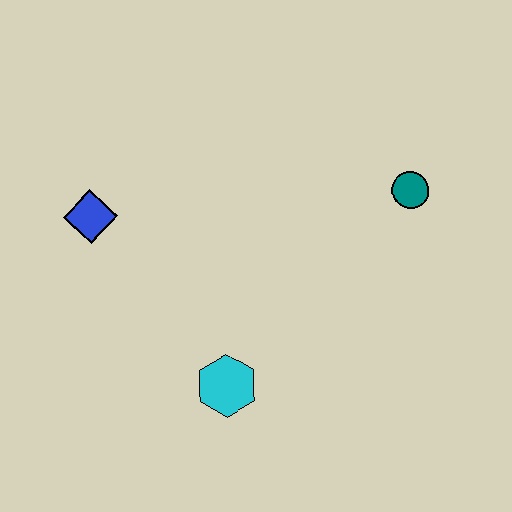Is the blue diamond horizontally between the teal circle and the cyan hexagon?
No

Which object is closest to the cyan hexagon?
The blue diamond is closest to the cyan hexagon.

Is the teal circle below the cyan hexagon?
No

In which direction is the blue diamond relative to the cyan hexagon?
The blue diamond is above the cyan hexagon.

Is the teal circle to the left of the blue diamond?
No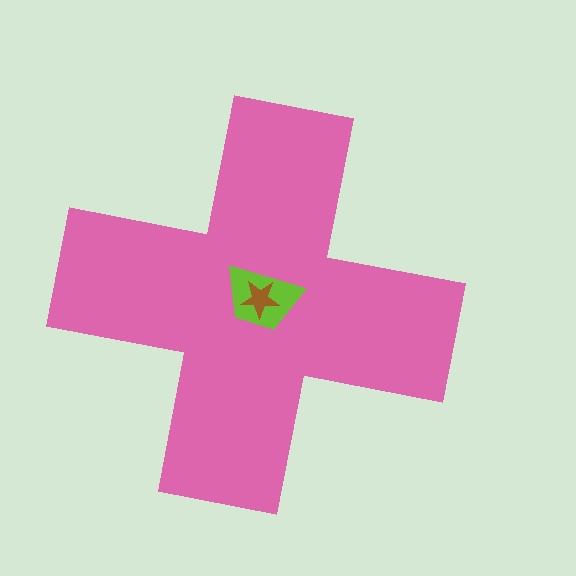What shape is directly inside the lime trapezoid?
The brown star.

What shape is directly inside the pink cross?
The lime trapezoid.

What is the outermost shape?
The pink cross.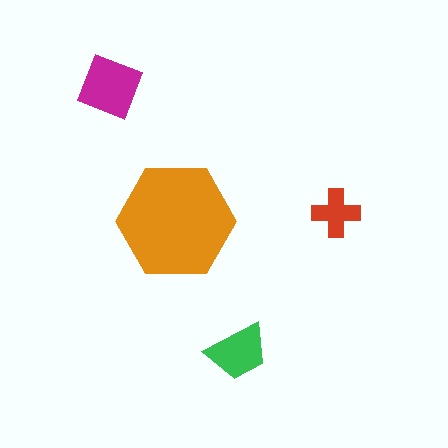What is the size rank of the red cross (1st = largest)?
4th.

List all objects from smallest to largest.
The red cross, the green trapezoid, the magenta square, the orange hexagon.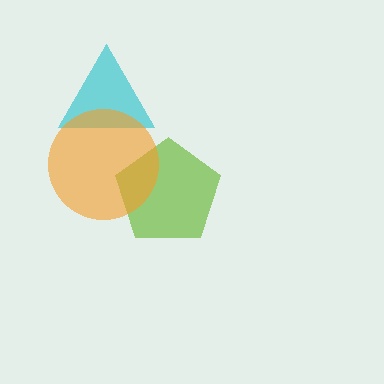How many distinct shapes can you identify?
There are 3 distinct shapes: a cyan triangle, a lime pentagon, an orange circle.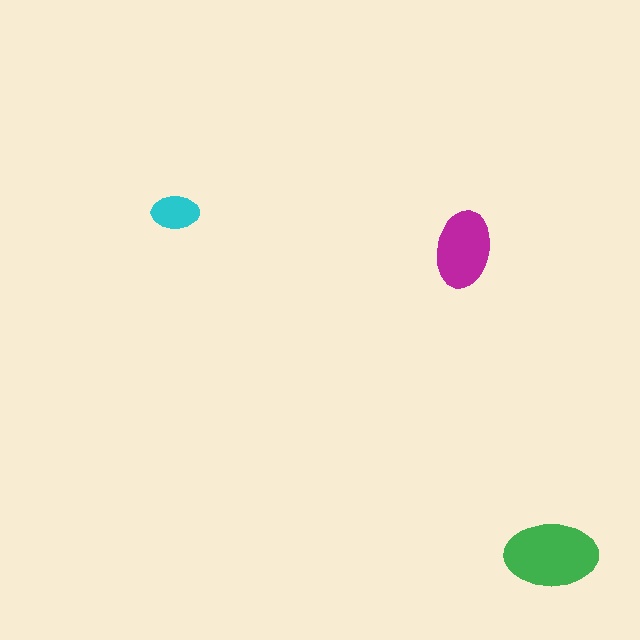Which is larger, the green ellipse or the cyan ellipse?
The green one.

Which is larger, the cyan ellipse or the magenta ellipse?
The magenta one.